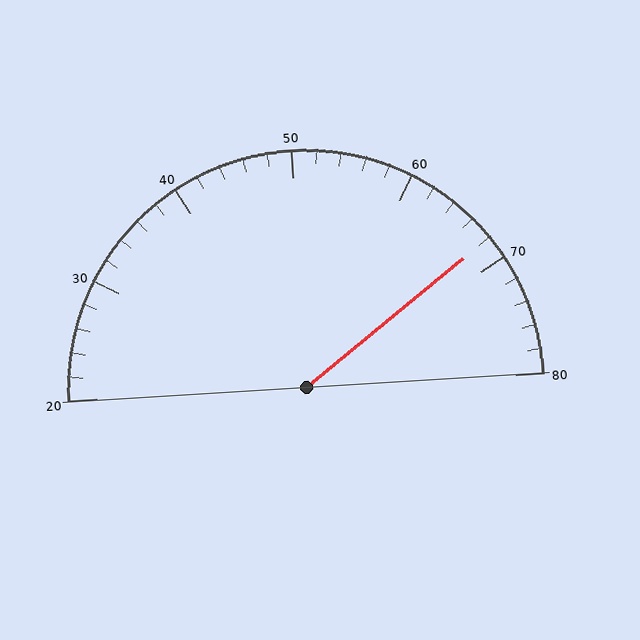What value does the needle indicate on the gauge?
The needle indicates approximately 68.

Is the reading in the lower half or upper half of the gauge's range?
The reading is in the upper half of the range (20 to 80).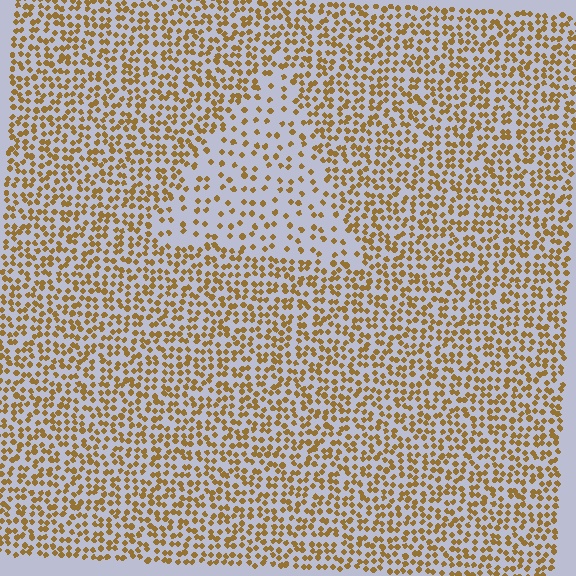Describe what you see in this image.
The image contains small brown elements arranged at two different densities. A triangle-shaped region is visible where the elements are less densely packed than the surrounding area.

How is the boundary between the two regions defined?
The boundary is defined by a change in element density (approximately 2.2x ratio). All elements are the same color, size, and shape.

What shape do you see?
I see a triangle.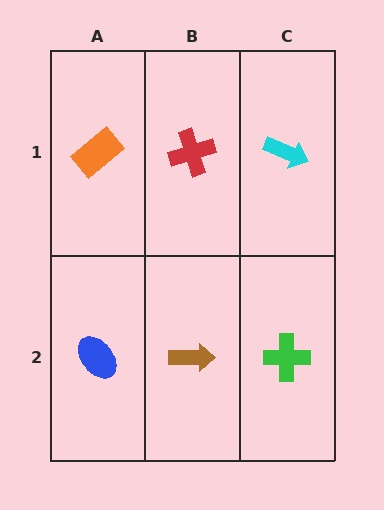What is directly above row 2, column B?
A red cross.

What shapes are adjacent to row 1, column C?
A green cross (row 2, column C), a red cross (row 1, column B).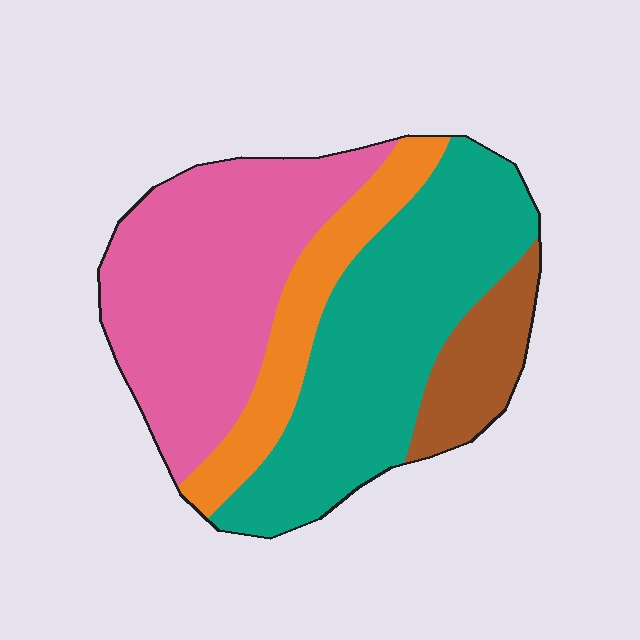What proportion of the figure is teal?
Teal takes up about three eighths (3/8) of the figure.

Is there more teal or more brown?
Teal.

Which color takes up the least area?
Brown, at roughly 10%.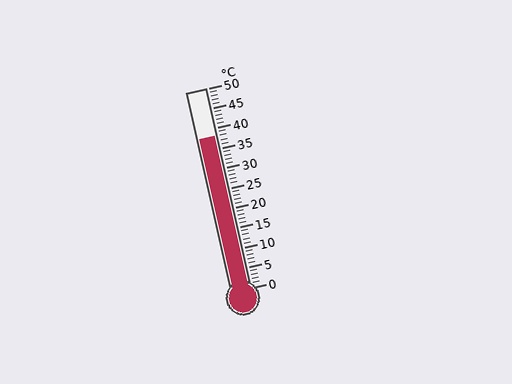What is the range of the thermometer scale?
The thermometer scale ranges from 0°C to 50°C.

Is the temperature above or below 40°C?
The temperature is below 40°C.